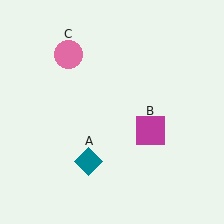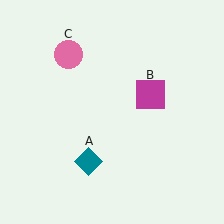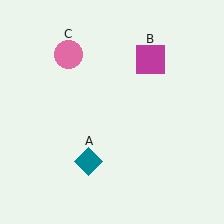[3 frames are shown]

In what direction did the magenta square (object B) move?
The magenta square (object B) moved up.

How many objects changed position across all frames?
1 object changed position: magenta square (object B).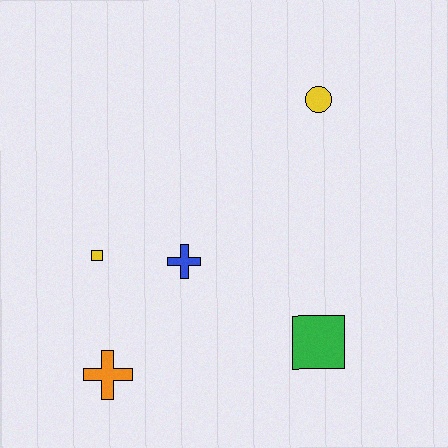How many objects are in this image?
There are 5 objects.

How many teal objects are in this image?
There are no teal objects.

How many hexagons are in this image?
There are no hexagons.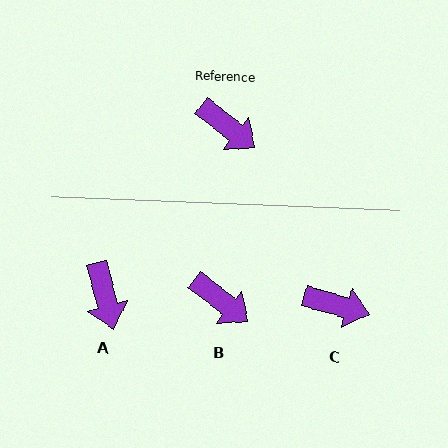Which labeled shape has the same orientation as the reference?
B.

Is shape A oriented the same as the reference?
No, it is off by about 38 degrees.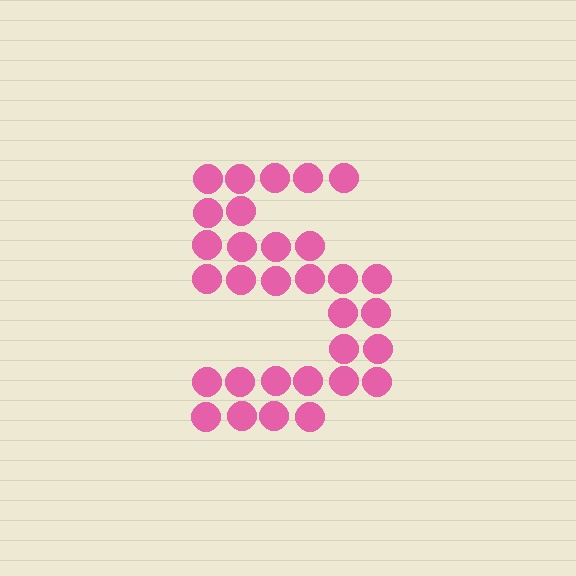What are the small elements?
The small elements are circles.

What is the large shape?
The large shape is the digit 5.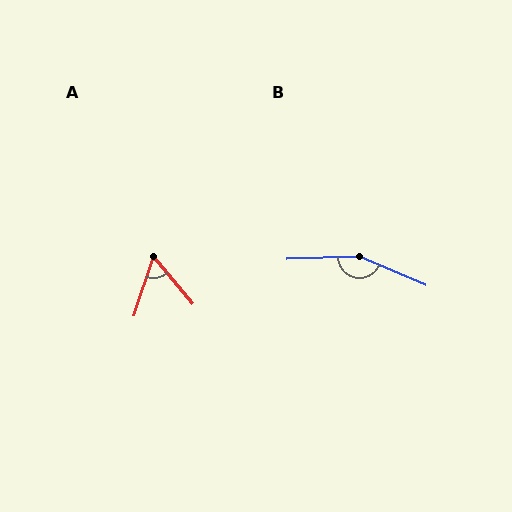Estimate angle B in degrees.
Approximately 155 degrees.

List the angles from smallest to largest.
A (58°), B (155°).